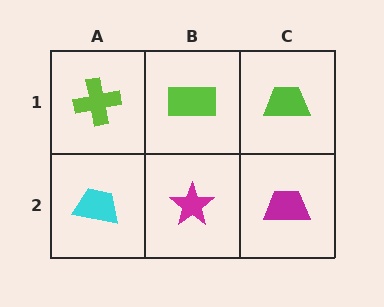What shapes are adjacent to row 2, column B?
A lime rectangle (row 1, column B), a cyan trapezoid (row 2, column A), a magenta trapezoid (row 2, column C).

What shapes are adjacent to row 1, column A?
A cyan trapezoid (row 2, column A), a lime rectangle (row 1, column B).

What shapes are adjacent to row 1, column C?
A magenta trapezoid (row 2, column C), a lime rectangle (row 1, column B).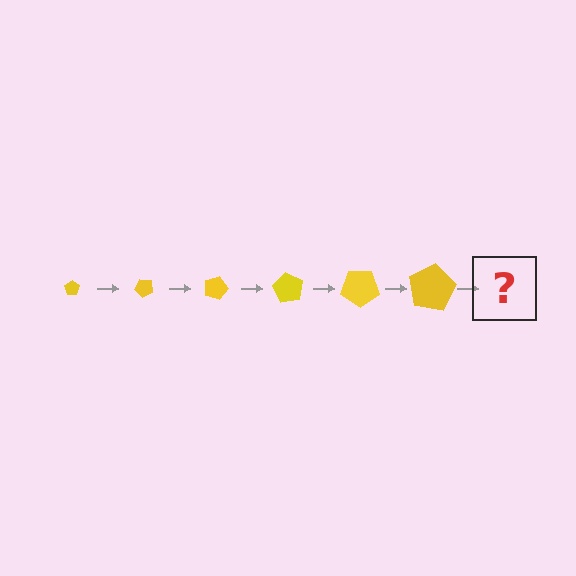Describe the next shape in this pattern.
It should be a pentagon, larger than the previous one and rotated 270 degrees from the start.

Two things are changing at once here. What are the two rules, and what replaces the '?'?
The two rules are that the pentagon grows larger each step and it rotates 45 degrees each step. The '?' should be a pentagon, larger than the previous one and rotated 270 degrees from the start.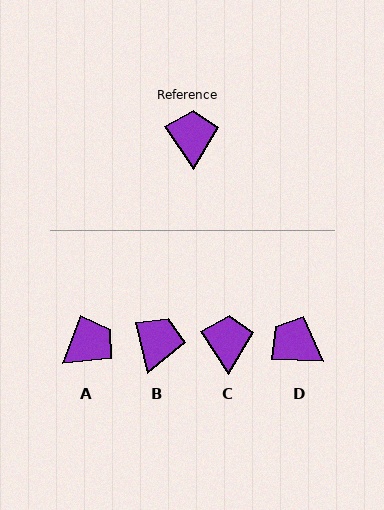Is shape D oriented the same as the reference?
No, it is off by about 53 degrees.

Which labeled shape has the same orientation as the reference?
C.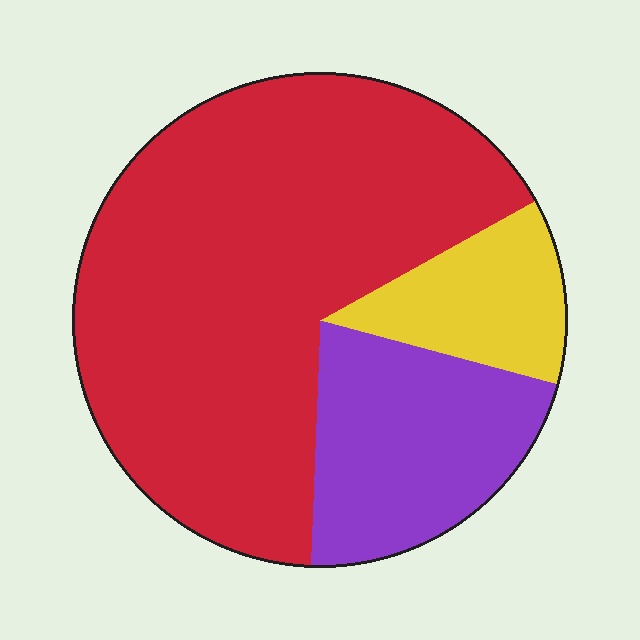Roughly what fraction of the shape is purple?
Purple takes up between a sixth and a third of the shape.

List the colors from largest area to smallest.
From largest to smallest: red, purple, yellow.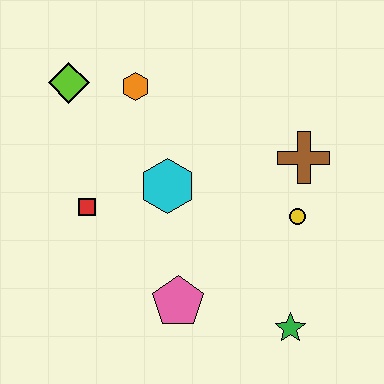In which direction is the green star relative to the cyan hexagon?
The green star is below the cyan hexagon.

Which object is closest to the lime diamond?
The orange hexagon is closest to the lime diamond.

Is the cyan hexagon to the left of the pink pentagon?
Yes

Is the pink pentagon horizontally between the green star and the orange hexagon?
Yes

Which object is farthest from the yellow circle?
The lime diamond is farthest from the yellow circle.